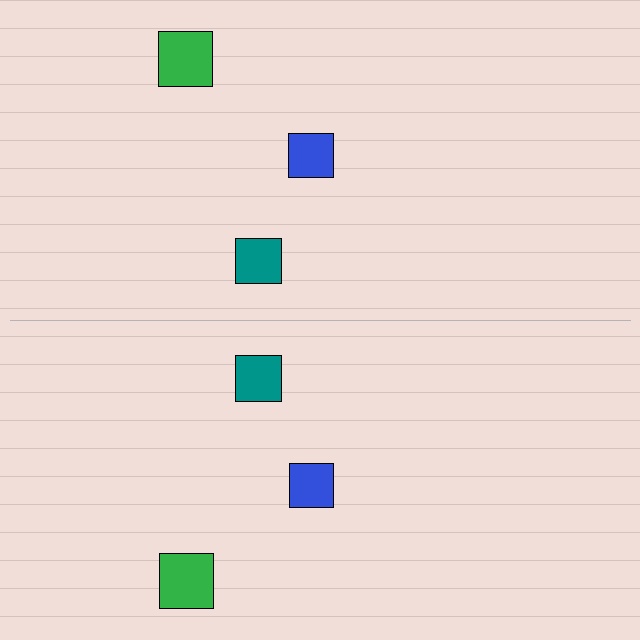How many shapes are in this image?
There are 6 shapes in this image.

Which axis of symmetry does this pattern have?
The pattern has a horizontal axis of symmetry running through the center of the image.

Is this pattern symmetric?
Yes, this pattern has bilateral (reflection) symmetry.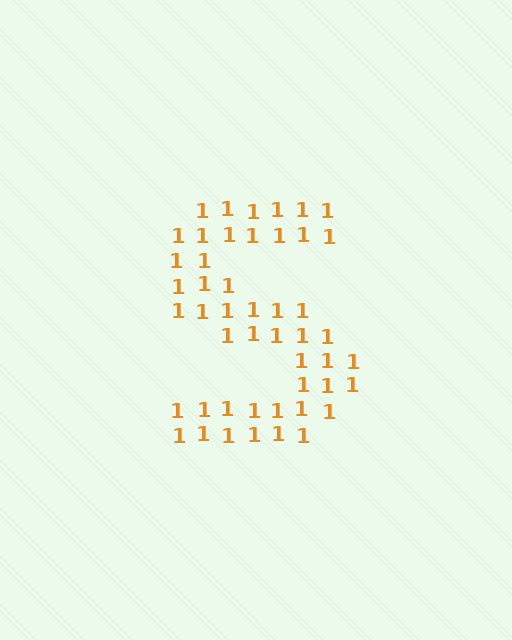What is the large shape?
The large shape is the letter S.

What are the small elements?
The small elements are digit 1's.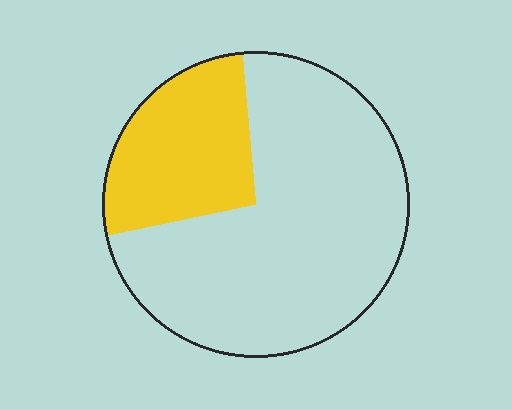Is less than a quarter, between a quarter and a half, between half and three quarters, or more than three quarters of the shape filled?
Between a quarter and a half.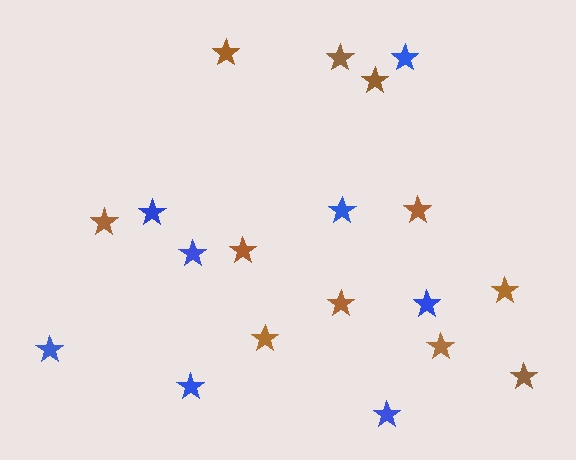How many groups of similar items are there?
There are 2 groups: one group of brown stars (11) and one group of blue stars (8).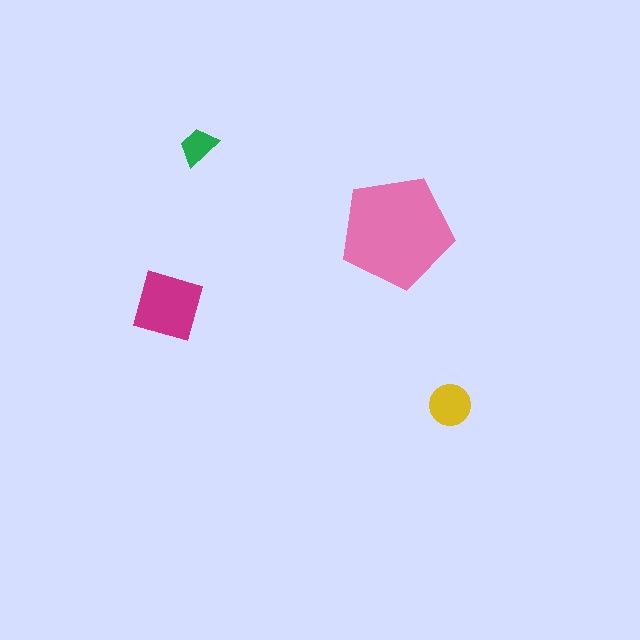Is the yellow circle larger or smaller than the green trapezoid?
Larger.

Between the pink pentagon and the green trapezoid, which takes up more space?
The pink pentagon.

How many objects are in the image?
There are 4 objects in the image.